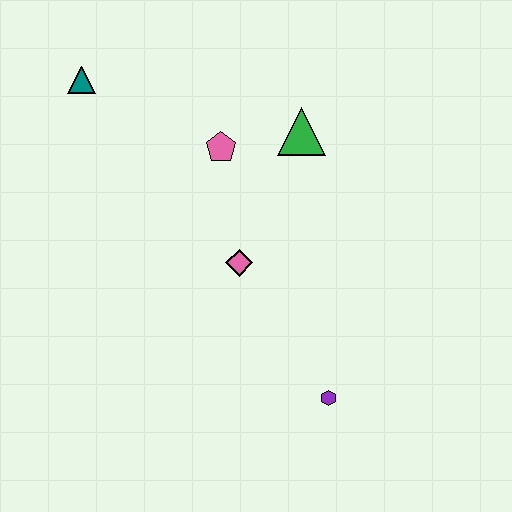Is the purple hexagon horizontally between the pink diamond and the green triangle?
No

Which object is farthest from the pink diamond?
The teal triangle is farthest from the pink diamond.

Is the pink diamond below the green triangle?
Yes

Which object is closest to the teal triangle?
The pink pentagon is closest to the teal triangle.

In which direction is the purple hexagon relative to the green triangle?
The purple hexagon is below the green triangle.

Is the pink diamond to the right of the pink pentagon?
Yes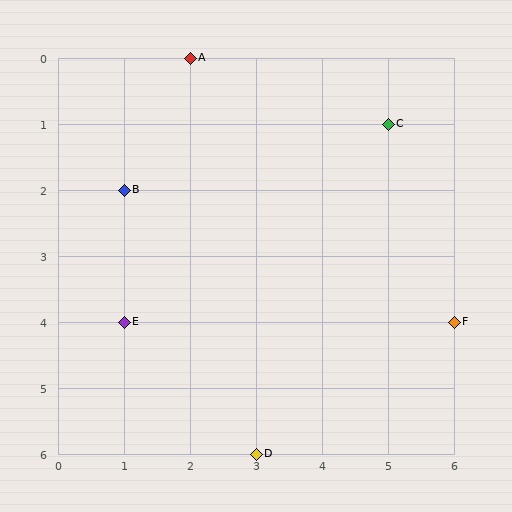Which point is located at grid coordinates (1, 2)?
Point B is at (1, 2).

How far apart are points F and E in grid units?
Points F and E are 5 columns apart.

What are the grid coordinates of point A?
Point A is at grid coordinates (2, 0).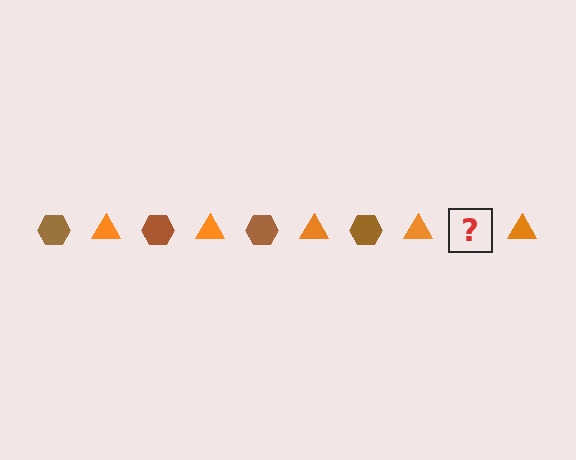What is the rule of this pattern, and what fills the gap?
The rule is that the pattern alternates between brown hexagon and orange triangle. The gap should be filled with a brown hexagon.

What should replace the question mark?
The question mark should be replaced with a brown hexagon.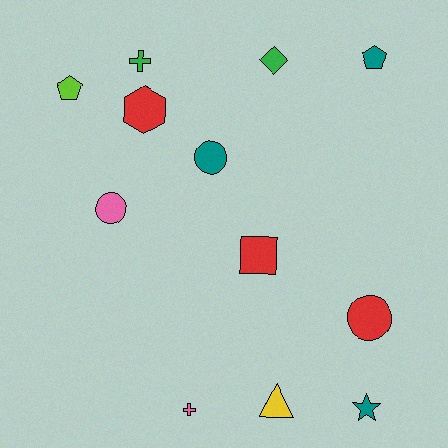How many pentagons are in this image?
There are 2 pentagons.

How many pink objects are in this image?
There are 2 pink objects.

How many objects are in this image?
There are 12 objects.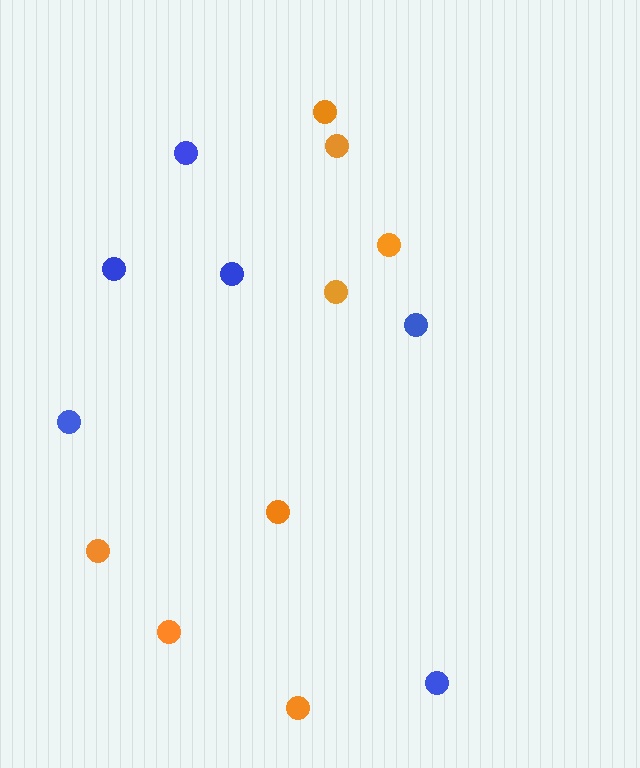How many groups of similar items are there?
There are 2 groups: one group of orange circles (8) and one group of blue circles (6).